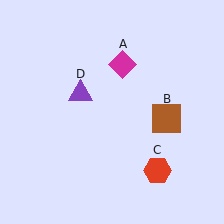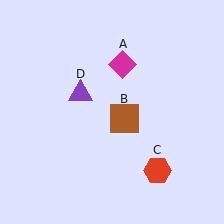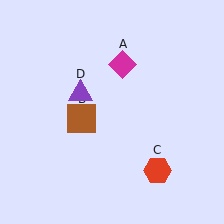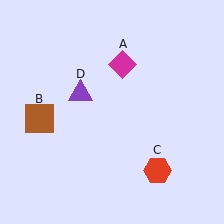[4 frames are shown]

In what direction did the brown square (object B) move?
The brown square (object B) moved left.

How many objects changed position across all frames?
1 object changed position: brown square (object B).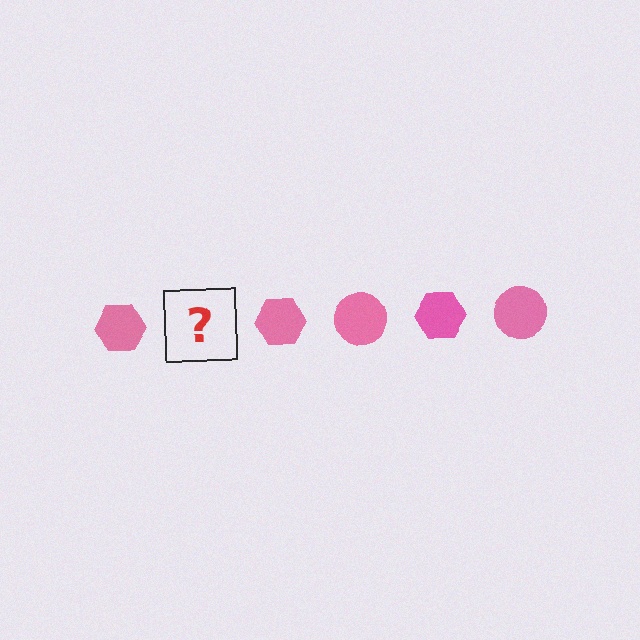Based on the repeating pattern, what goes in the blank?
The blank should be a pink circle.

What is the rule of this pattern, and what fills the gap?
The rule is that the pattern cycles through hexagon, circle shapes in pink. The gap should be filled with a pink circle.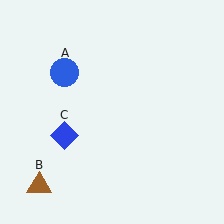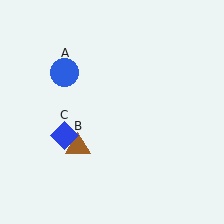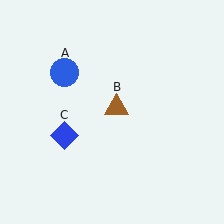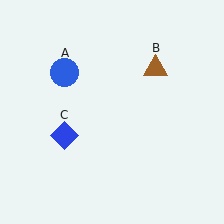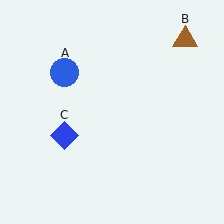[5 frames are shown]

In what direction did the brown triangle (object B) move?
The brown triangle (object B) moved up and to the right.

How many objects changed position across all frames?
1 object changed position: brown triangle (object B).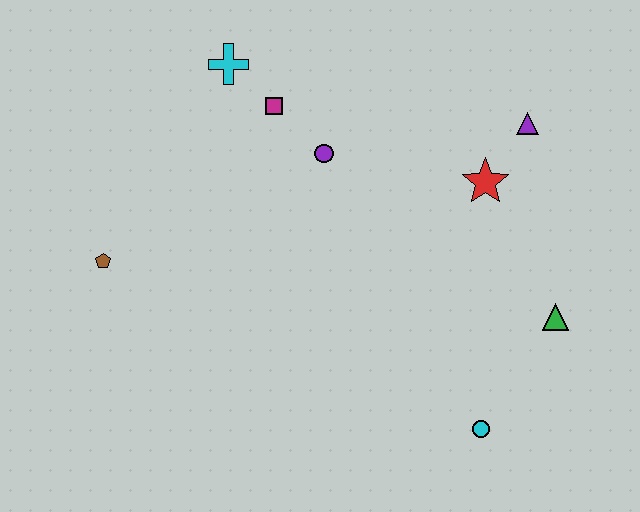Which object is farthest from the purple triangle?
The brown pentagon is farthest from the purple triangle.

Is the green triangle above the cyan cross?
No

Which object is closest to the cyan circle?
The green triangle is closest to the cyan circle.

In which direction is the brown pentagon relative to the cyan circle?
The brown pentagon is to the left of the cyan circle.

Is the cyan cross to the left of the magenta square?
Yes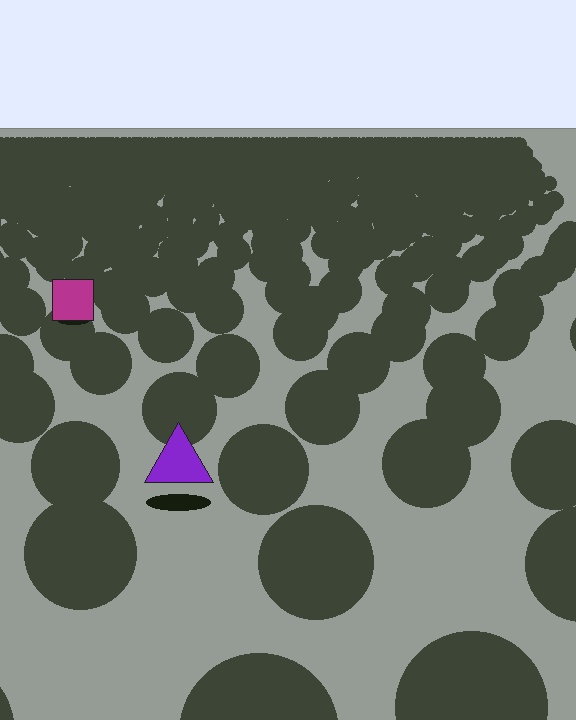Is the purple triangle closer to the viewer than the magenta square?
Yes. The purple triangle is closer — you can tell from the texture gradient: the ground texture is coarser near it.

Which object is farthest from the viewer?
The magenta square is farthest from the viewer. It appears smaller and the ground texture around it is denser.